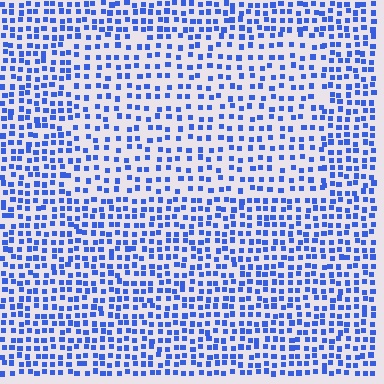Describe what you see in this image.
The image contains small blue elements arranged at two different densities. A rectangle-shaped region is visible where the elements are less densely packed than the surrounding area.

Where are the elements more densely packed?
The elements are more densely packed outside the rectangle boundary.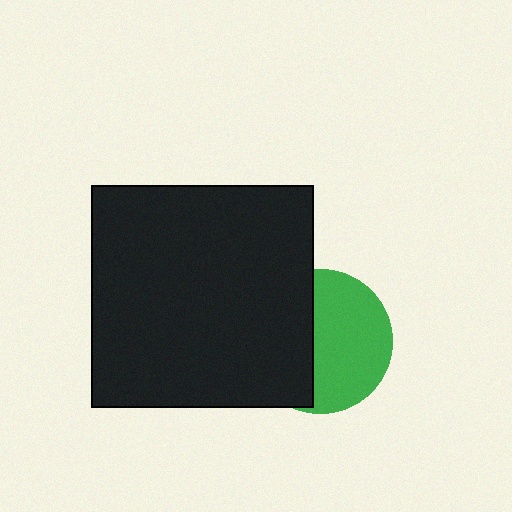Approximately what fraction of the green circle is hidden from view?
Roughly 43% of the green circle is hidden behind the black square.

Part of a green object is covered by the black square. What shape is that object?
It is a circle.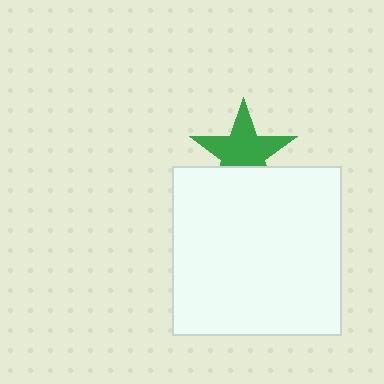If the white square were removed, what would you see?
You would see the complete green star.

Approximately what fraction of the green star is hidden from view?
Roughly 31% of the green star is hidden behind the white square.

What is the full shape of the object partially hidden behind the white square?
The partially hidden object is a green star.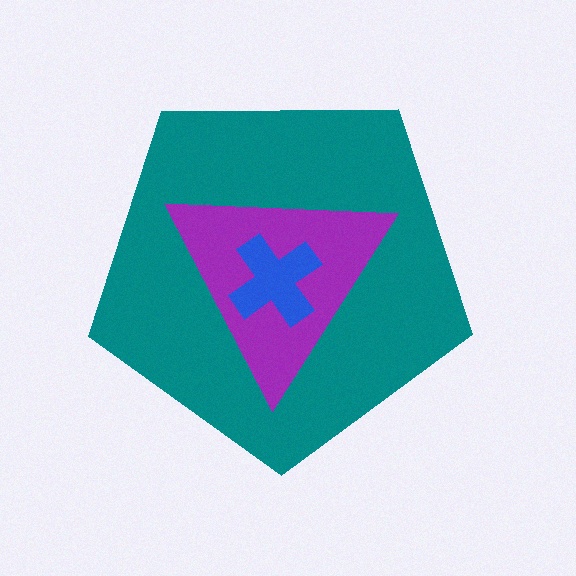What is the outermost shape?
The teal pentagon.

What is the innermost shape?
The blue cross.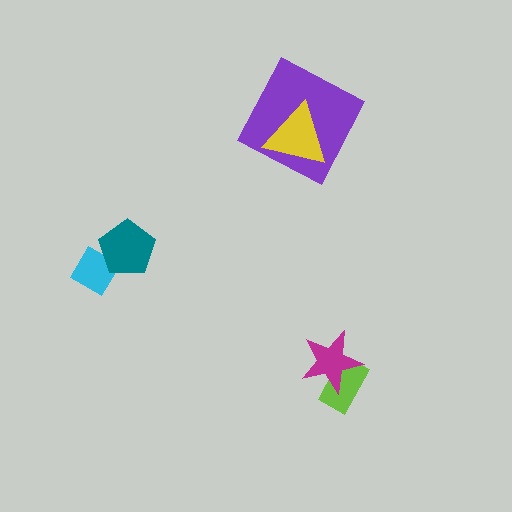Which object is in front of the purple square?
The yellow triangle is in front of the purple square.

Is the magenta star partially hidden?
No, no other shape covers it.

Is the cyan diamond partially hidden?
Yes, it is partially covered by another shape.